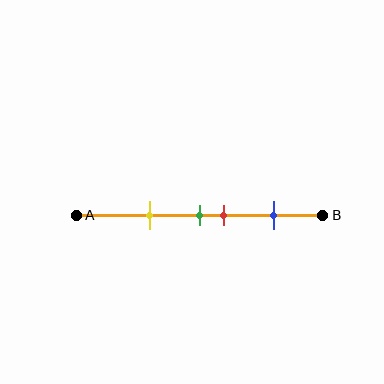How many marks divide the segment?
There are 4 marks dividing the segment.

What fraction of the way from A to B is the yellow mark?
The yellow mark is approximately 30% (0.3) of the way from A to B.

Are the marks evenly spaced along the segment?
No, the marks are not evenly spaced.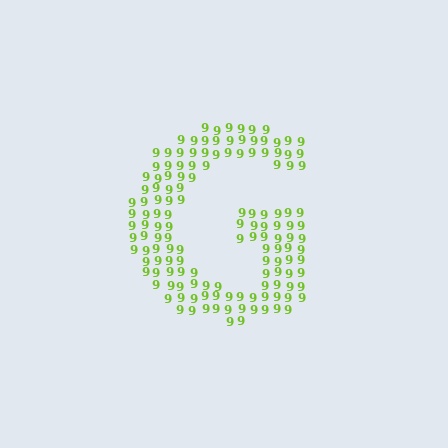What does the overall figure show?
The overall figure shows the letter G.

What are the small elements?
The small elements are digit 9's.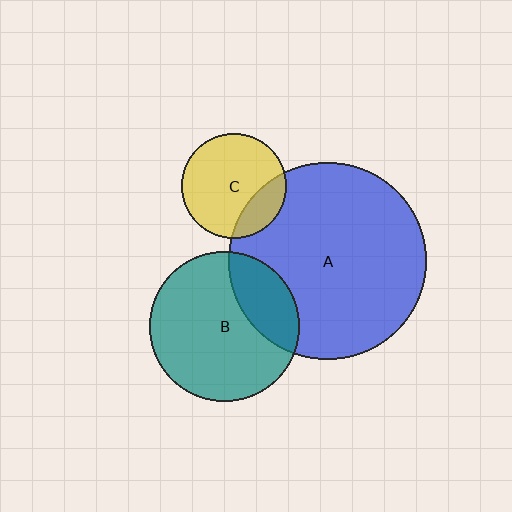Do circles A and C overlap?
Yes.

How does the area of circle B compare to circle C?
Approximately 2.0 times.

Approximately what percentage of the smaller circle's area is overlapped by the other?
Approximately 20%.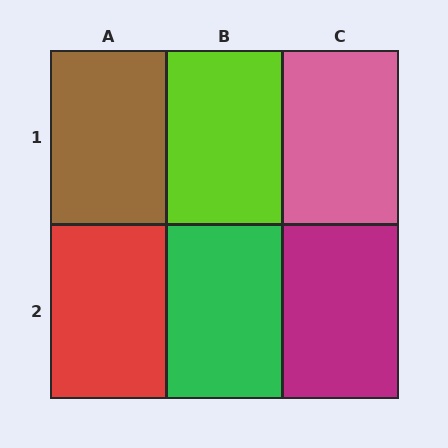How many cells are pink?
1 cell is pink.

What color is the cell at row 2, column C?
Magenta.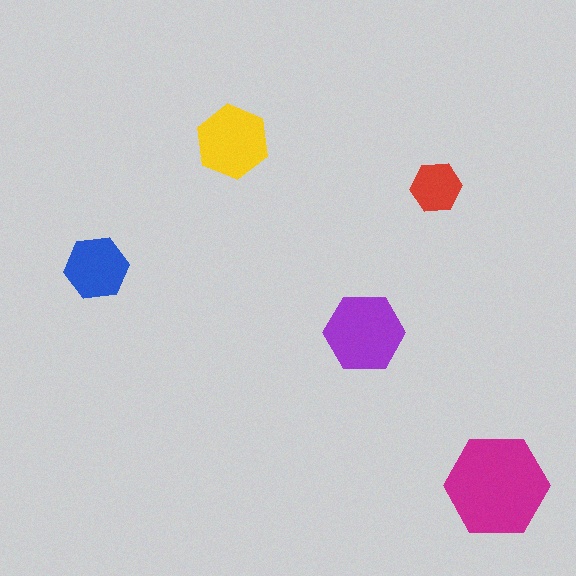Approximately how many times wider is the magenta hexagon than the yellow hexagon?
About 1.5 times wider.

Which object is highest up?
The yellow hexagon is topmost.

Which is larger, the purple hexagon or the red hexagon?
The purple one.